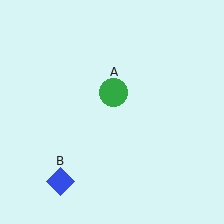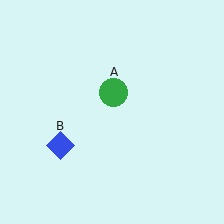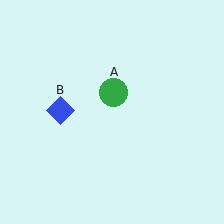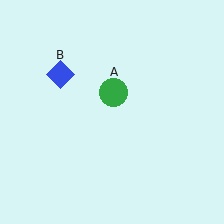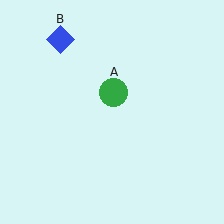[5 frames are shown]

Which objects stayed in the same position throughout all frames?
Green circle (object A) remained stationary.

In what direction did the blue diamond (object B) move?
The blue diamond (object B) moved up.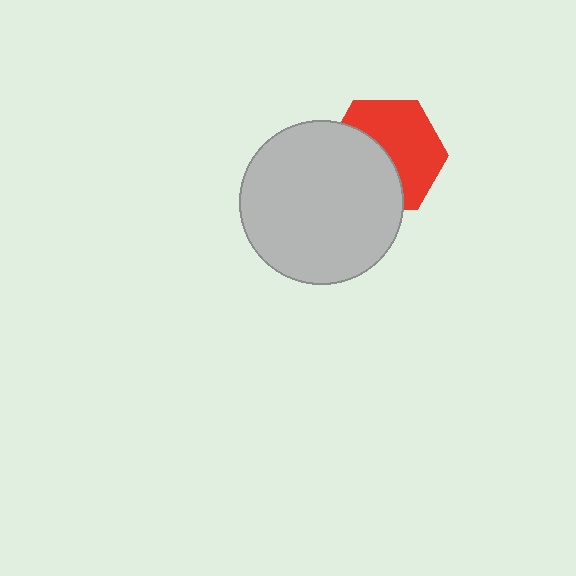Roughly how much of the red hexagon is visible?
About half of it is visible (roughly 56%).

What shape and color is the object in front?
The object in front is a light gray circle.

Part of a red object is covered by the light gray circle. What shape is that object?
It is a hexagon.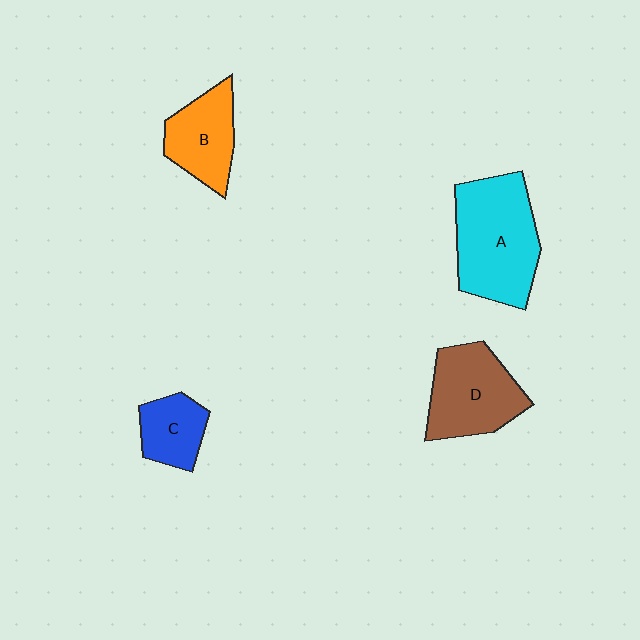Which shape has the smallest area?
Shape C (blue).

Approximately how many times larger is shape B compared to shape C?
Approximately 1.3 times.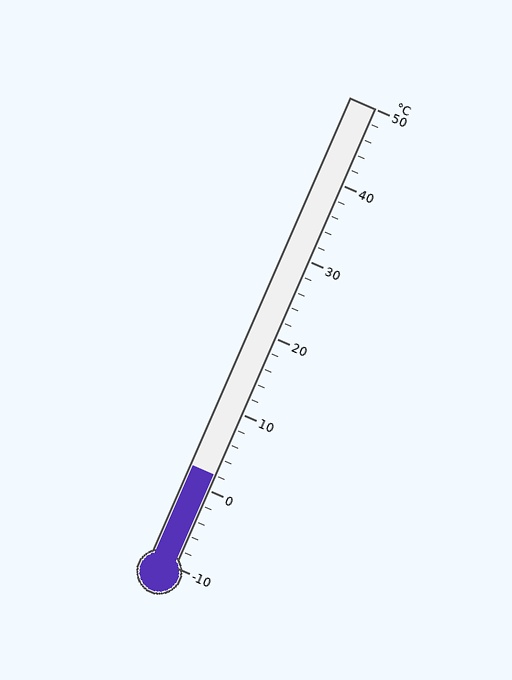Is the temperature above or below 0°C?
The temperature is above 0°C.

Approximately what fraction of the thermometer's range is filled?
The thermometer is filled to approximately 20% of its range.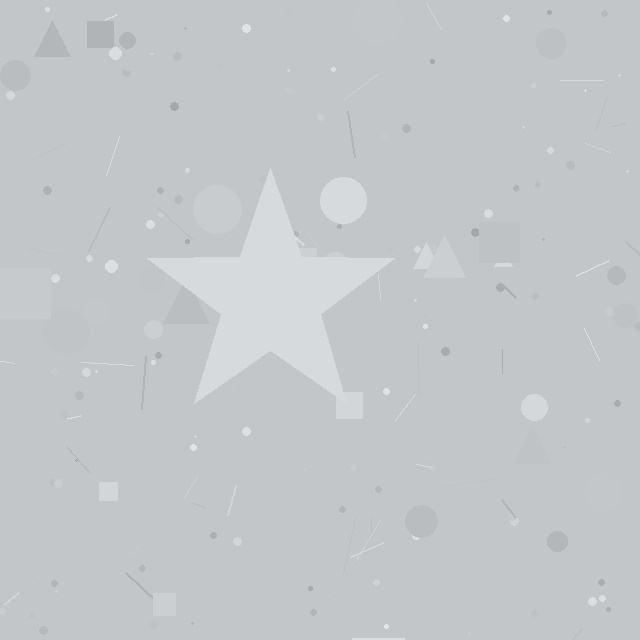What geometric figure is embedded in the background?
A star is embedded in the background.